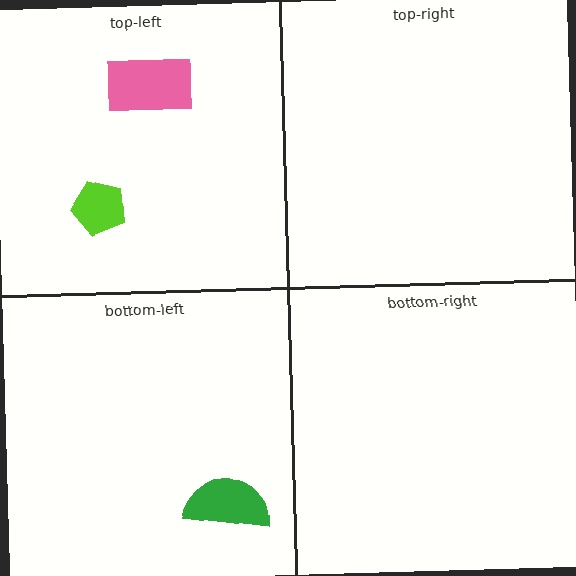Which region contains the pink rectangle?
The top-left region.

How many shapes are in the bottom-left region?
1.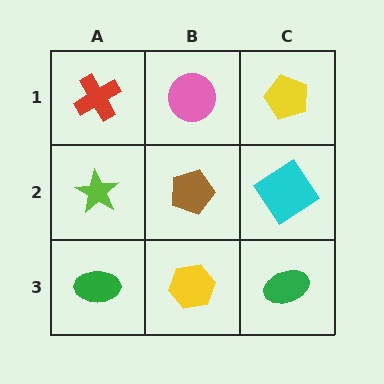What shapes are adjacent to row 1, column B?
A brown pentagon (row 2, column B), a red cross (row 1, column A), a yellow pentagon (row 1, column C).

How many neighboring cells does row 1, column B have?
3.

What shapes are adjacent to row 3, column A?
A lime star (row 2, column A), a yellow hexagon (row 3, column B).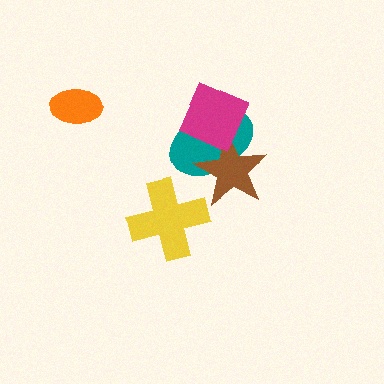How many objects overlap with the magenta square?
2 objects overlap with the magenta square.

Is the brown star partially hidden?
Yes, it is partially covered by another shape.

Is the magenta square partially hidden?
No, no other shape covers it.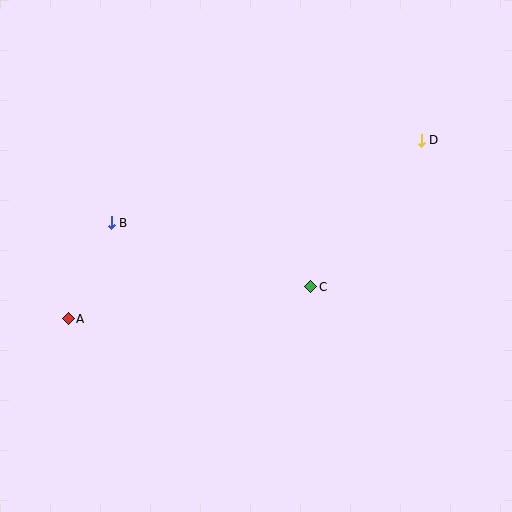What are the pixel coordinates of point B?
Point B is at (111, 223).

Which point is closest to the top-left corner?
Point B is closest to the top-left corner.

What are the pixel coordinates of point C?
Point C is at (311, 287).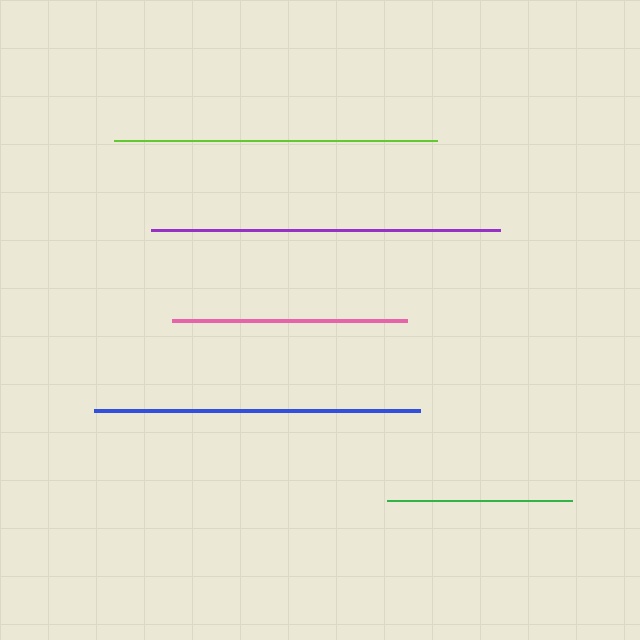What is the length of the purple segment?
The purple segment is approximately 348 pixels long.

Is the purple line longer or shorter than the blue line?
The purple line is longer than the blue line.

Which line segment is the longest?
The purple line is the longest at approximately 348 pixels.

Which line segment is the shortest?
The green line is the shortest at approximately 186 pixels.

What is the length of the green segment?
The green segment is approximately 186 pixels long.